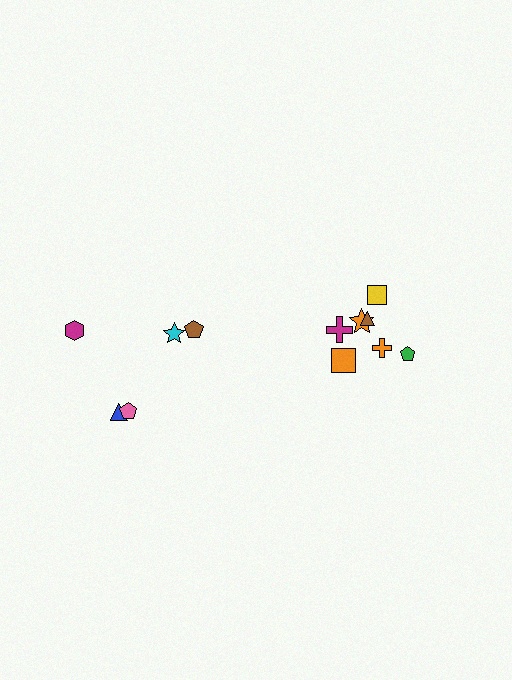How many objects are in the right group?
There are 7 objects.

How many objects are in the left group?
There are 5 objects.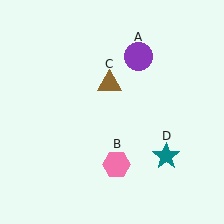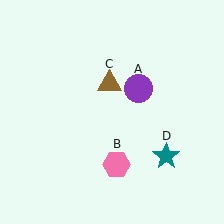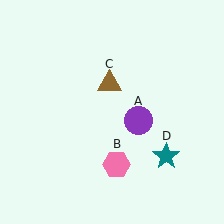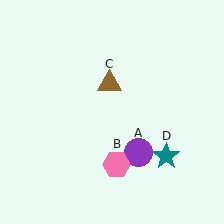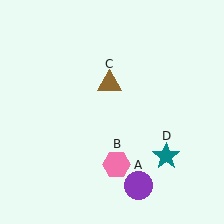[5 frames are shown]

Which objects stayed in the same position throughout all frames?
Pink hexagon (object B) and brown triangle (object C) and teal star (object D) remained stationary.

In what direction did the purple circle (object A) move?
The purple circle (object A) moved down.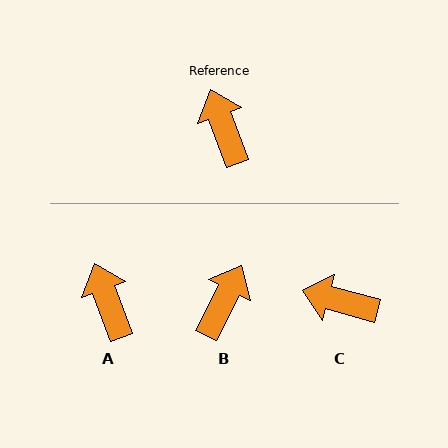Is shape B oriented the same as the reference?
No, it is off by about 48 degrees.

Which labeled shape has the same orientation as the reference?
A.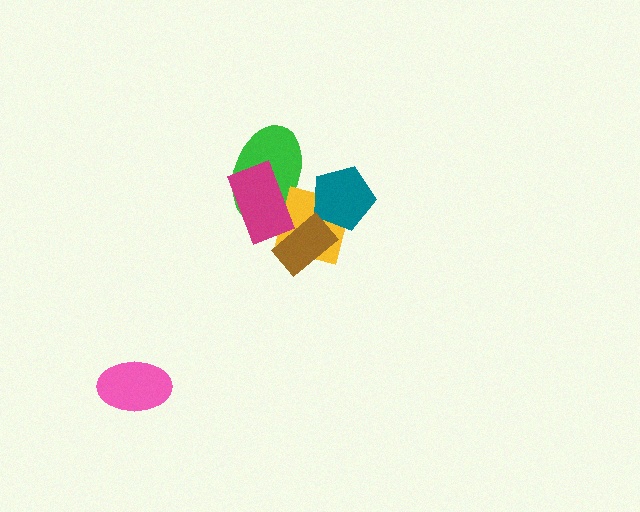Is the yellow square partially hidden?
Yes, it is partially covered by another shape.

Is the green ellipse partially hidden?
Yes, it is partially covered by another shape.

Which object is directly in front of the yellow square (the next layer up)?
The teal pentagon is directly in front of the yellow square.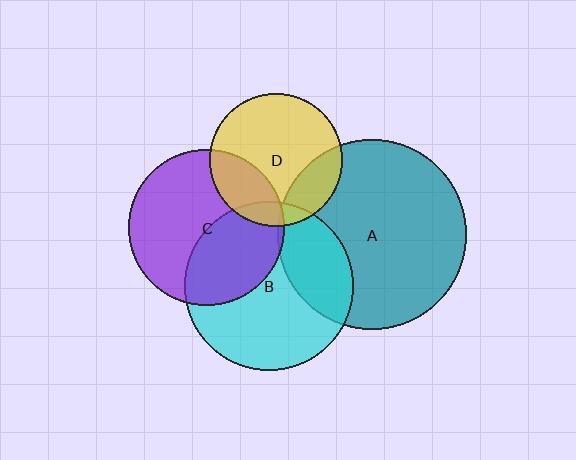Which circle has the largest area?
Circle A (teal).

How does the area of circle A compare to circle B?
Approximately 1.3 times.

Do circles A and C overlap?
Yes.